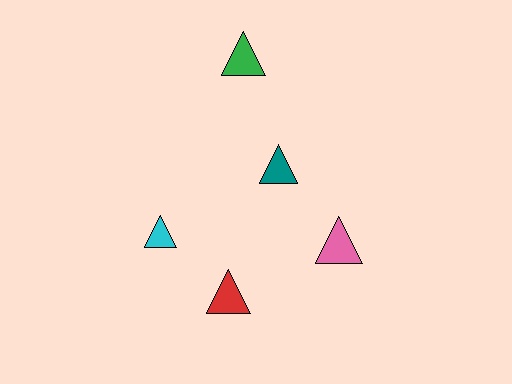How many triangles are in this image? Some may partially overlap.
There are 5 triangles.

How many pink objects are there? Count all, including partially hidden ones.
There is 1 pink object.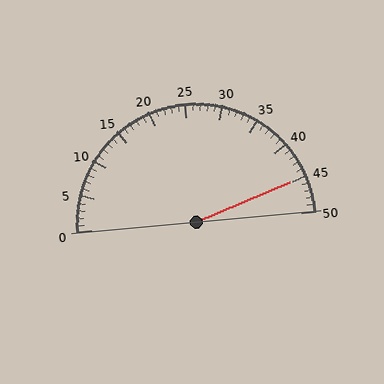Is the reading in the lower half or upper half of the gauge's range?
The reading is in the upper half of the range (0 to 50).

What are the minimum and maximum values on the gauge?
The gauge ranges from 0 to 50.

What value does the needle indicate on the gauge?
The needle indicates approximately 45.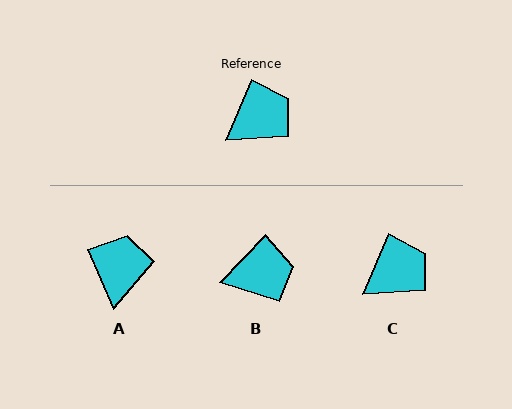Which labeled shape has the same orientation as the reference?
C.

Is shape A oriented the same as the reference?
No, it is off by about 47 degrees.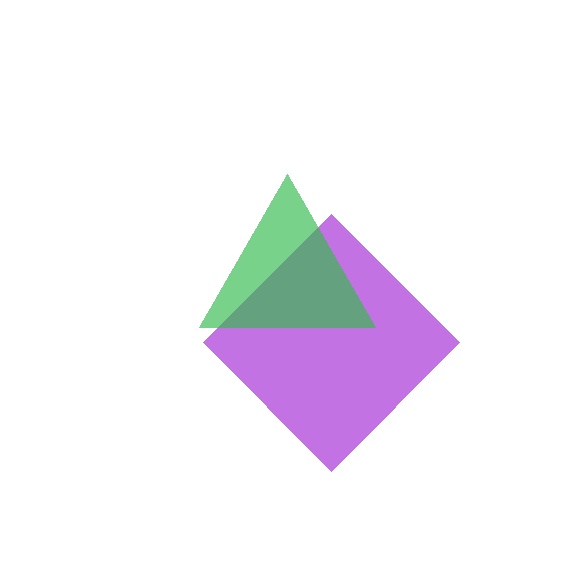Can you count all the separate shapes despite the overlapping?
Yes, there are 2 separate shapes.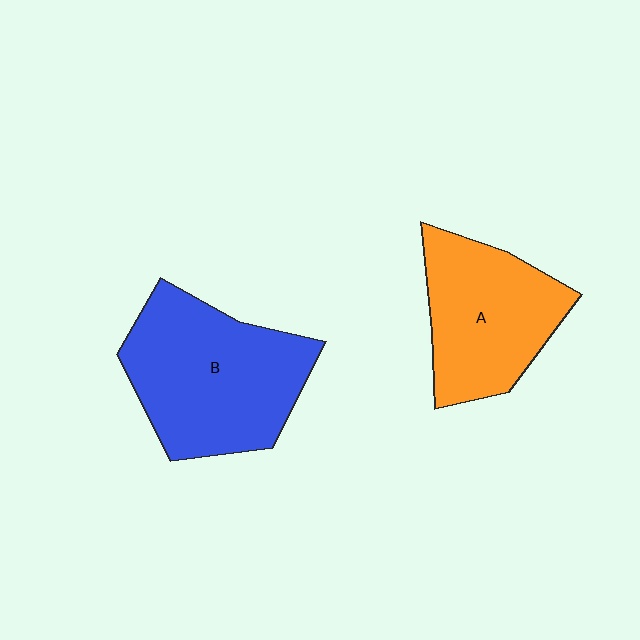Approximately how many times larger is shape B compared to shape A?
Approximately 1.3 times.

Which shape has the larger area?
Shape B (blue).